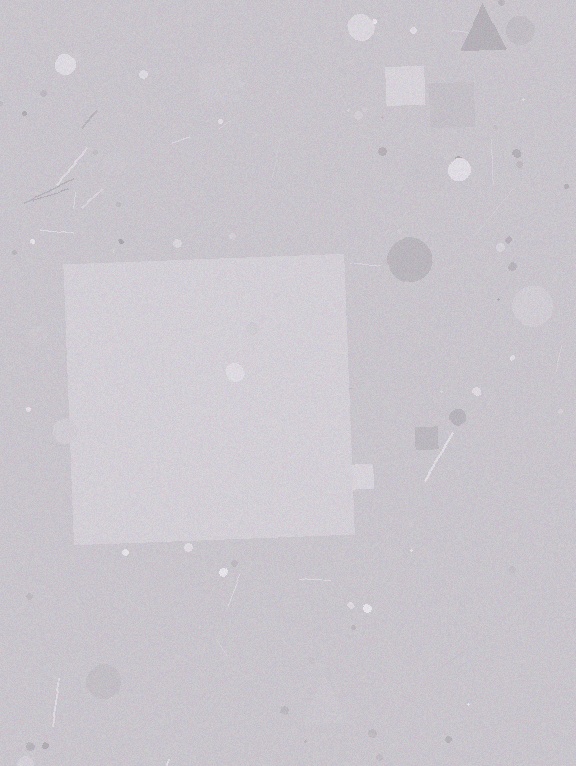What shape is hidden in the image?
A square is hidden in the image.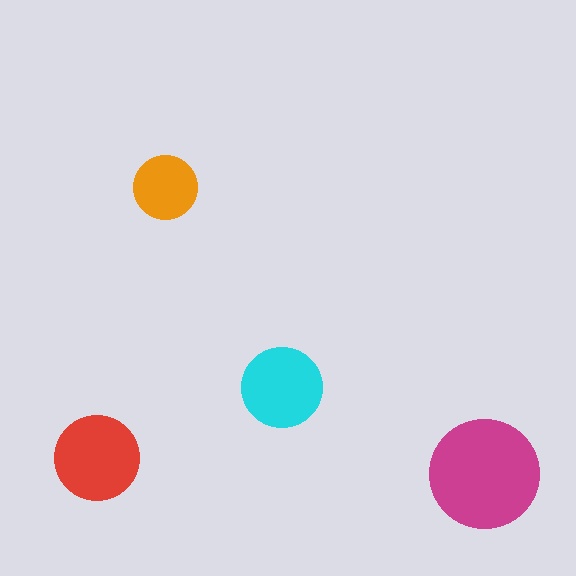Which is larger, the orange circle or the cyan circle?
The cyan one.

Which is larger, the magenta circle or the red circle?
The magenta one.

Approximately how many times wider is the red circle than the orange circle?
About 1.5 times wider.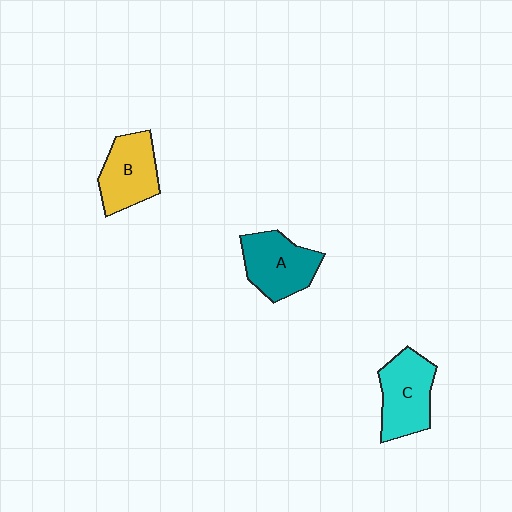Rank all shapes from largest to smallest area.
From largest to smallest: C (cyan), A (teal), B (yellow).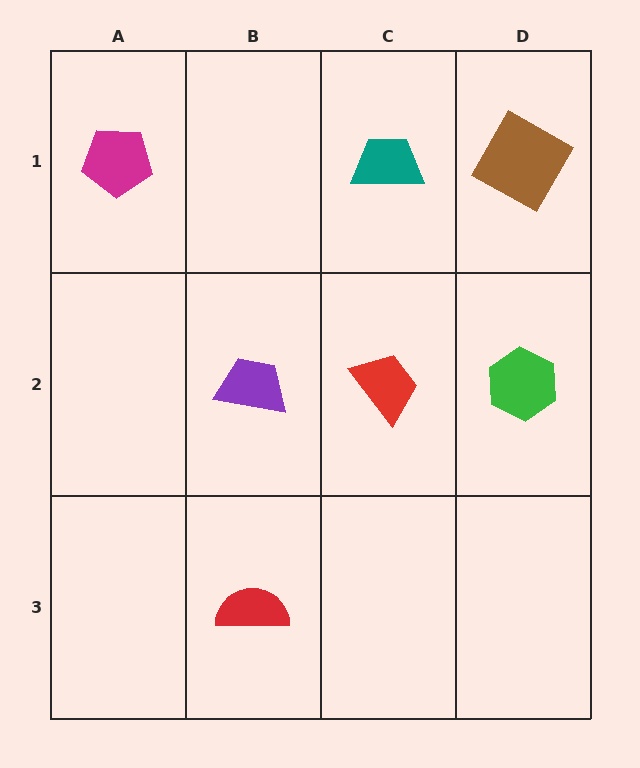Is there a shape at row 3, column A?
No, that cell is empty.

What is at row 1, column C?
A teal trapezoid.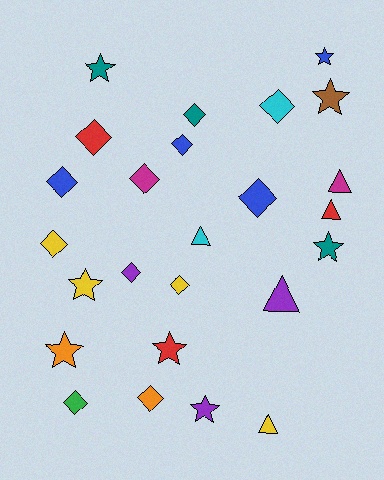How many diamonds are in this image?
There are 12 diamonds.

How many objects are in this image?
There are 25 objects.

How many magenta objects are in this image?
There are 2 magenta objects.